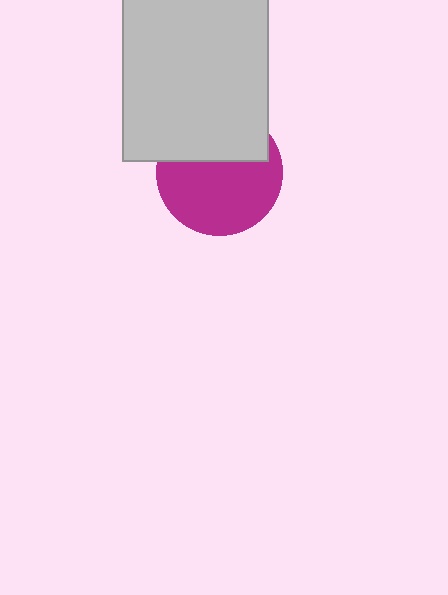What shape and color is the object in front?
The object in front is a light gray rectangle.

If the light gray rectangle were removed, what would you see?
You would see the complete magenta circle.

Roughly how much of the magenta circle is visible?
About half of it is visible (roughly 63%).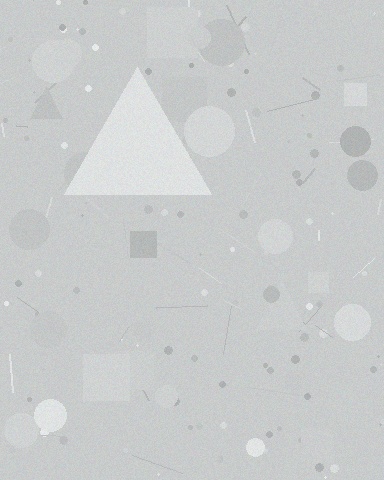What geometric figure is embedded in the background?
A triangle is embedded in the background.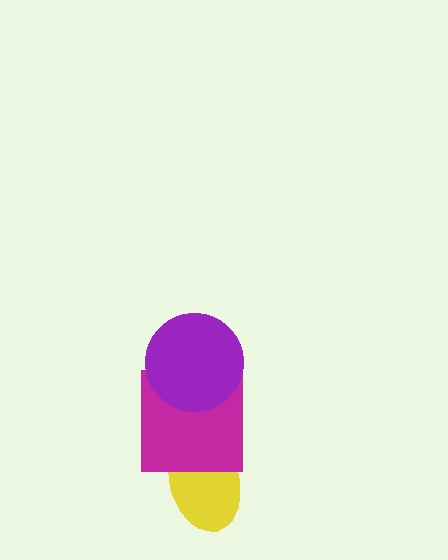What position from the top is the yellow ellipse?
The yellow ellipse is 3rd from the top.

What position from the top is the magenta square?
The magenta square is 2nd from the top.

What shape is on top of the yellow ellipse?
The magenta square is on top of the yellow ellipse.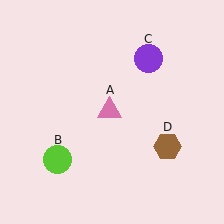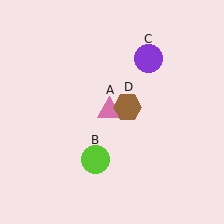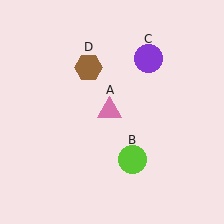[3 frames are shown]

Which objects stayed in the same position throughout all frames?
Pink triangle (object A) and purple circle (object C) remained stationary.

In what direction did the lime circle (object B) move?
The lime circle (object B) moved right.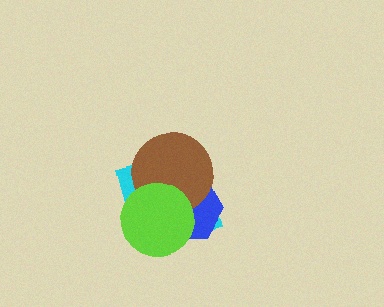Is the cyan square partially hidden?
Yes, it is partially covered by another shape.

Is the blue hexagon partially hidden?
Yes, it is partially covered by another shape.